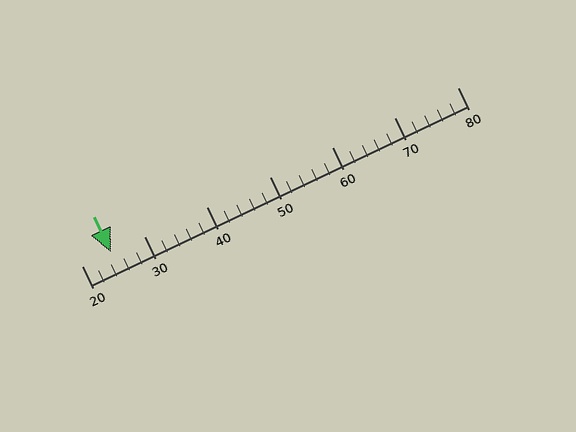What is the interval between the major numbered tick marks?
The major tick marks are spaced 10 units apart.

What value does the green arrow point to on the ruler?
The green arrow points to approximately 25.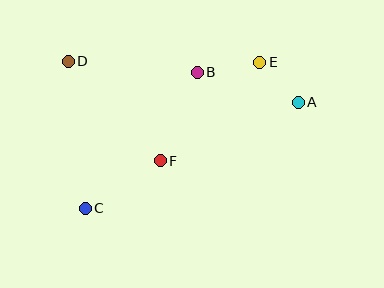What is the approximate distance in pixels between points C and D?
The distance between C and D is approximately 148 pixels.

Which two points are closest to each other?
Points A and E are closest to each other.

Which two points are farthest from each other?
Points A and C are farthest from each other.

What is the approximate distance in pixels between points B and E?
The distance between B and E is approximately 64 pixels.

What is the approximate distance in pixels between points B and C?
The distance between B and C is approximately 176 pixels.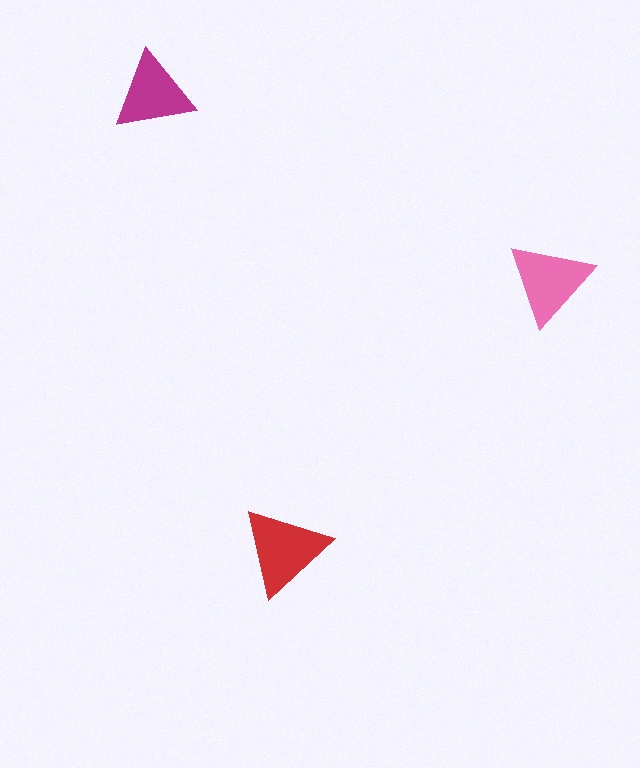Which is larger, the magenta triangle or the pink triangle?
The pink one.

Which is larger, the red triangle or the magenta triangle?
The red one.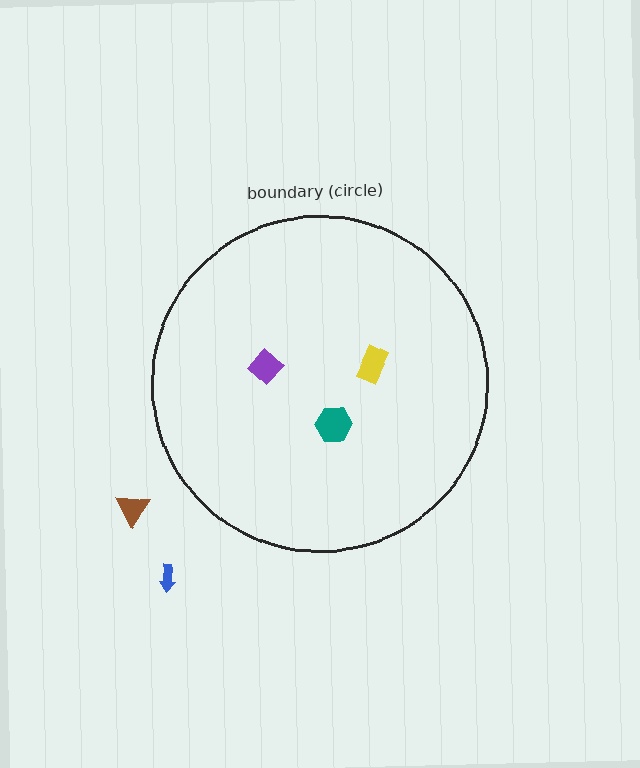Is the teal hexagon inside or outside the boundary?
Inside.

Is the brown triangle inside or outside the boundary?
Outside.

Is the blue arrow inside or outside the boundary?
Outside.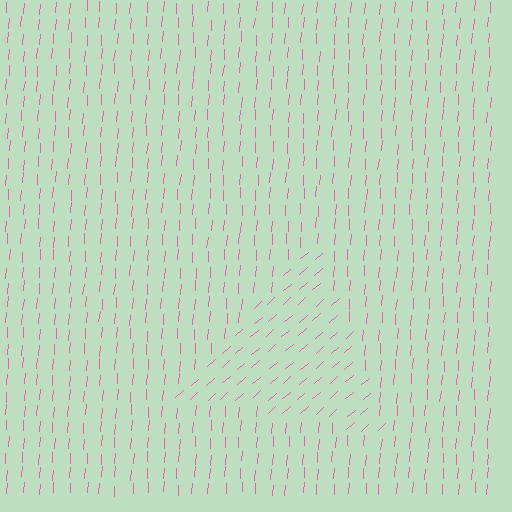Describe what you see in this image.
The image is filled with small pink line segments. A triangle region in the image has lines oriented differently from the surrounding lines, creating a visible texture boundary.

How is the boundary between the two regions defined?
The boundary is defined purely by a change in line orientation (approximately 45 degrees difference). All lines are the same color and thickness.